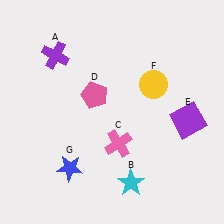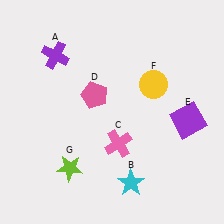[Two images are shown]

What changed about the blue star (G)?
In Image 1, G is blue. In Image 2, it changed to lime.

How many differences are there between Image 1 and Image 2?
There is 1 difference between the two images.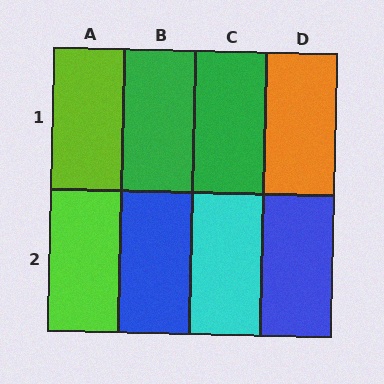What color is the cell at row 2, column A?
Lime.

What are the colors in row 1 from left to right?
Lime, green, green, orange.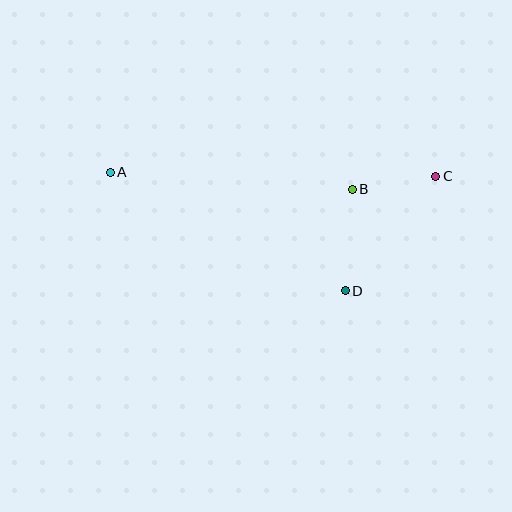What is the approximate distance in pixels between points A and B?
The distance between A and B is approximately 243 pixels.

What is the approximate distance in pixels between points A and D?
The distance between A and D is approximately 263 pixels.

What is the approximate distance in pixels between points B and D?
The distance between B and D is approximately 102 pixels.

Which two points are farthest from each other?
Points A and C are farthest from each other.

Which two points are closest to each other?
Points B and C are closest to each other.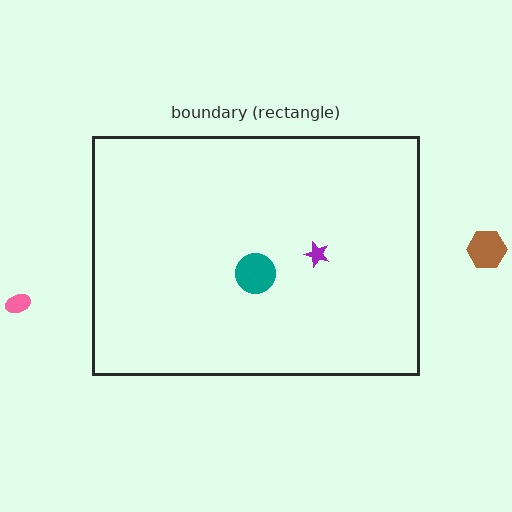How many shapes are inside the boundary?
2 inside, 2 outside.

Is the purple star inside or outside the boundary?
Inside.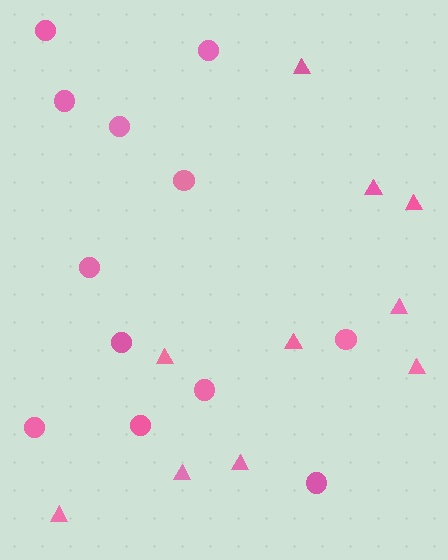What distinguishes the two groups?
There are 2 groups: one group of circles (12) and one group of triangles (10).